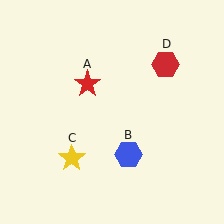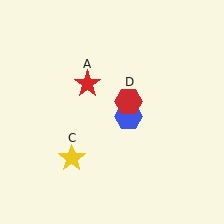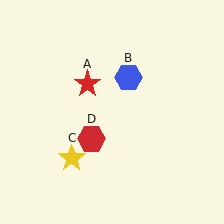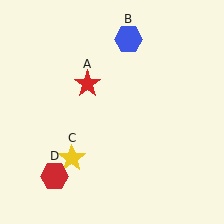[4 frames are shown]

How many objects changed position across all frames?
2 objects changed position: blue hexagon (object B), red hexagon (object D).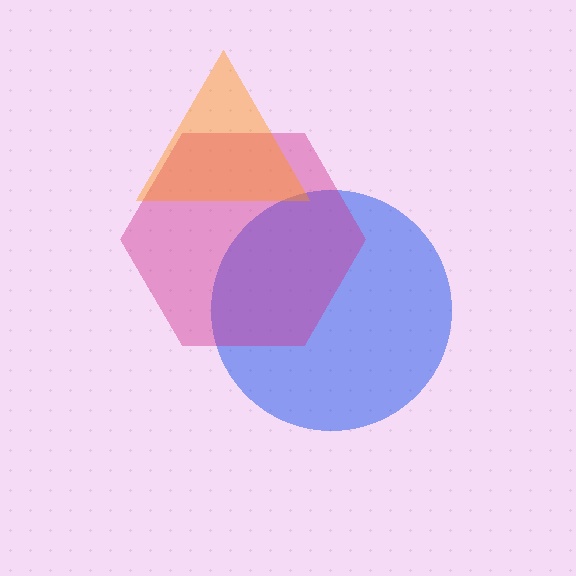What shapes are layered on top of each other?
The layered shapes are: a blue circle, a magenta hexagon, an orange triangle.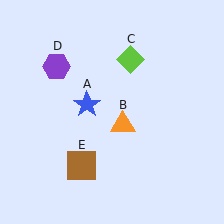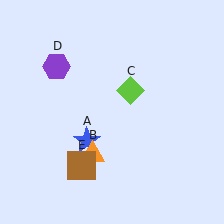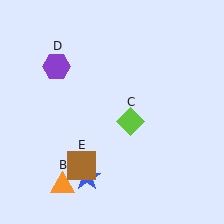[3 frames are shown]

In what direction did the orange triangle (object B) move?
The orange triangle (object B) moved down and to the left.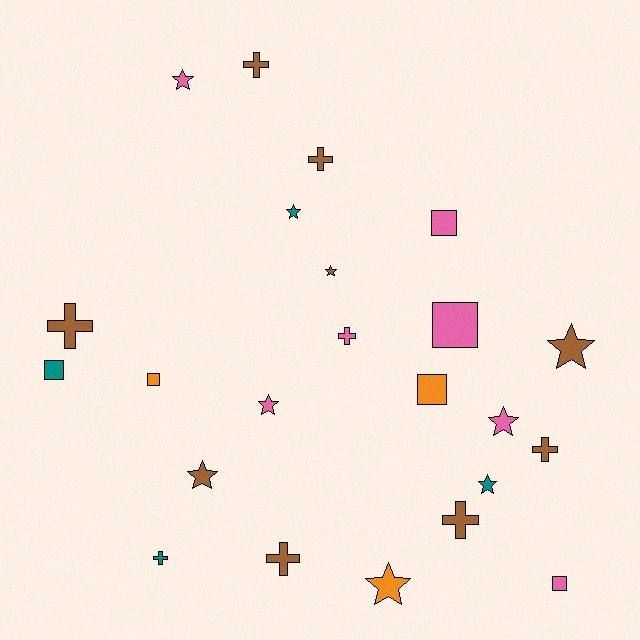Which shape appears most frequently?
Star, with 9 objects.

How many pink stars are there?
There are 3 pink stars.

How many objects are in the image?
There are 23 objects.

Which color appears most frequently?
Brown, with 9 objects.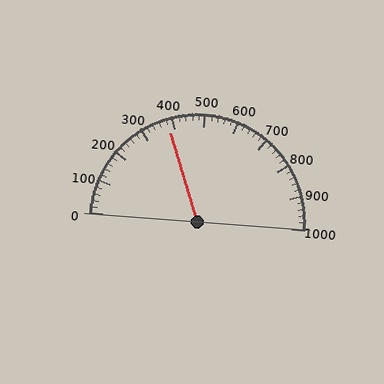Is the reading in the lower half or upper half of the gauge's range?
The reading is in the lower half of the range (0 to 1000).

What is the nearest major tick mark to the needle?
The nearest major tick mark is 400.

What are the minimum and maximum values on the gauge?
The gauge ranges from 0 to 1000.